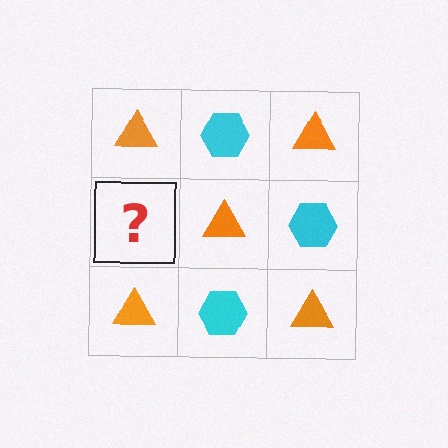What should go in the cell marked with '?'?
The missing cell should contain a cyan hexagon.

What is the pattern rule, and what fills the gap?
The rule is that it alternates orange triangle and cyan hexagon in a checkerboard pattern. The gap should be filled with a cyan hexagon.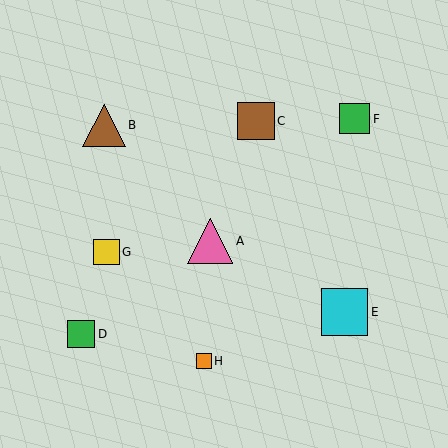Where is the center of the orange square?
The center of the orange square is at (204, 361).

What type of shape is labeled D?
Shape D is a green square.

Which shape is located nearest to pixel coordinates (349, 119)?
The green square (labeled F) at (355, 119) is nearest to that location.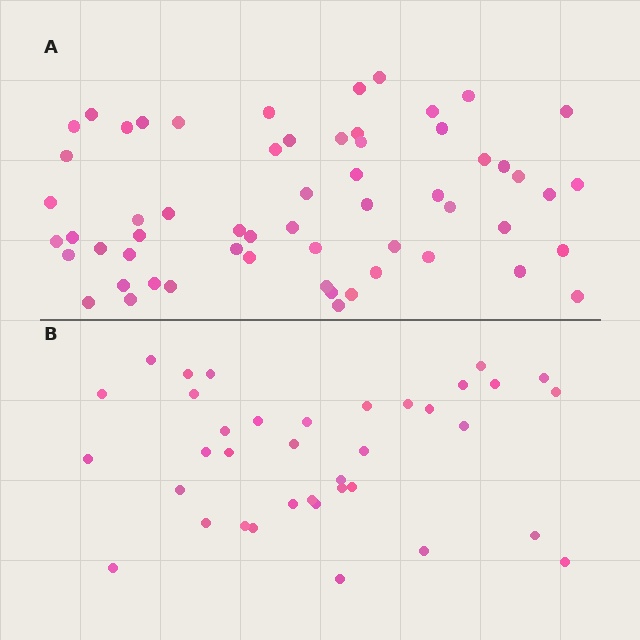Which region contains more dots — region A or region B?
Region A (the top region) has more dots.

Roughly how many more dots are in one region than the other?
Region A has approximately 20 more dots than region B.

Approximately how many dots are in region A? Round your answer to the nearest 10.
About 60 dots. (The exact count is 59, which rounds to 60.)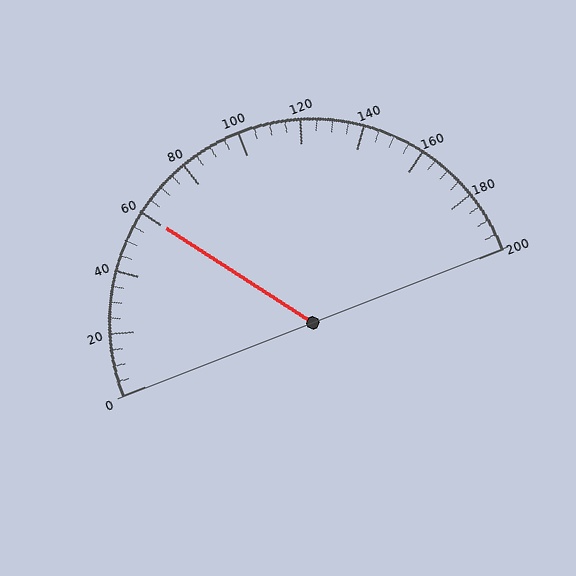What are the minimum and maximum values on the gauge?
The gauge ranges from 0 to 200.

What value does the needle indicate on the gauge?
The needle indicates approximately 60.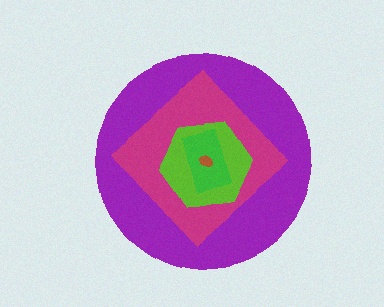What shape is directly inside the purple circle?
The magenta diamond.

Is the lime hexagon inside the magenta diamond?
Yes.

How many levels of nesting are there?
5.